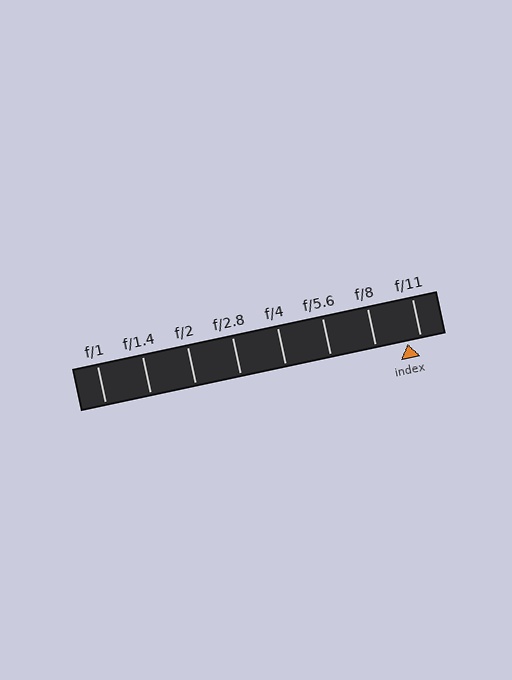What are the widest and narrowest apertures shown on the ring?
The widest aperture shown is f/1 and the narrowest is f/11.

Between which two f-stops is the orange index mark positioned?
The index mark is between f/8 and f/11.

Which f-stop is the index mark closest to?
The index mark is closest to f/11.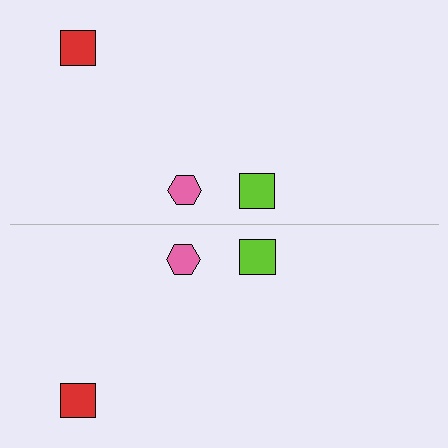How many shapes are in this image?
There are 6 shapes in this image.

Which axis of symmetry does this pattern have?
The pattern has a horizontal axis of symmetry running through the center of the image.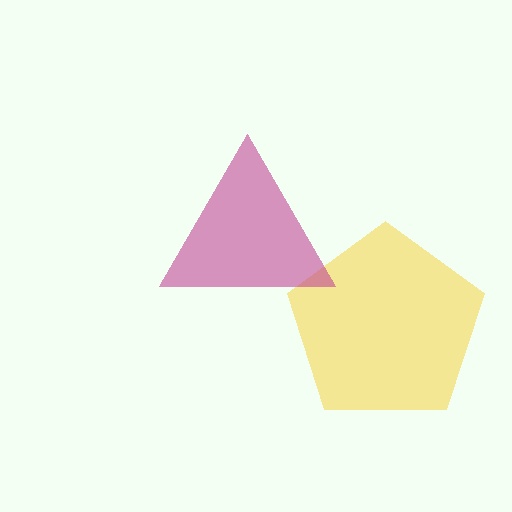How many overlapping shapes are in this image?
There are 2 overlapping shapes in the image.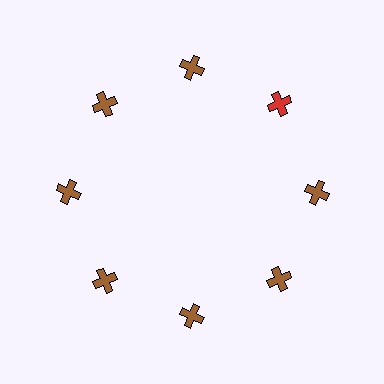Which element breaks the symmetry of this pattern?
The red cross at roughly the 2 o'clock position breaks the symmetry. All other shapes are brown crosses.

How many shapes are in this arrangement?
There are 8 shapes arranged in a ring pattern.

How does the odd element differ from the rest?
It has a different color: red instead of brown.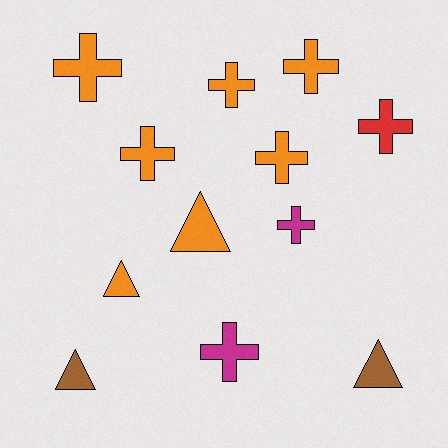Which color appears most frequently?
Orange, with 7 objects.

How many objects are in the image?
There are 12 objects.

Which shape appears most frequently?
Cross, with 8 objects.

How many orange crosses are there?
There are 5 orange crosses.